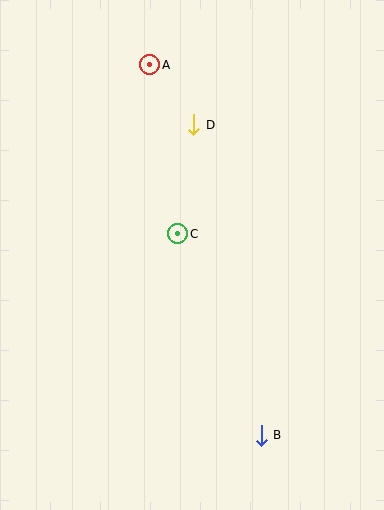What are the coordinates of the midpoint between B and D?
The midpoint between B and D is at (228, 280).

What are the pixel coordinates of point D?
Point D is at (194, 125).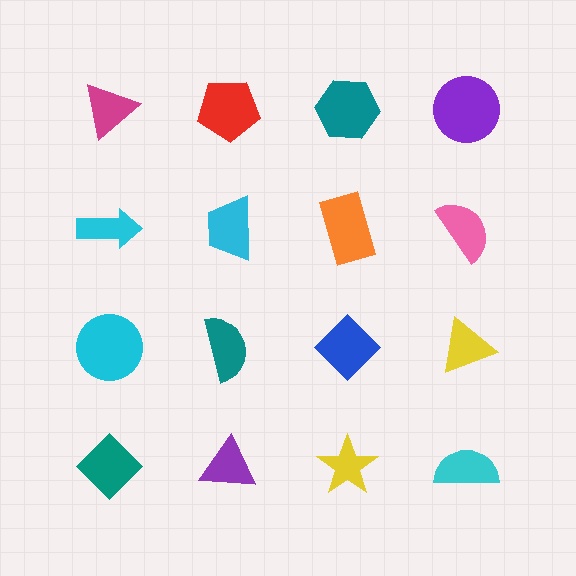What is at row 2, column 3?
An orange rectangle.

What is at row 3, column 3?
A blue diamond.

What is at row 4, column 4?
A cyan semicircle.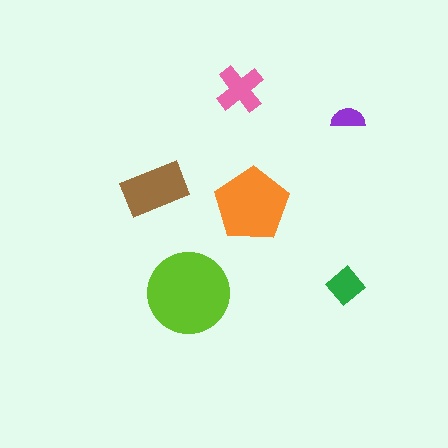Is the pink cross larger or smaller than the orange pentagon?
Smaller.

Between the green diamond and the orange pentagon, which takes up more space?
The orange pentagon.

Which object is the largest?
The lime circle.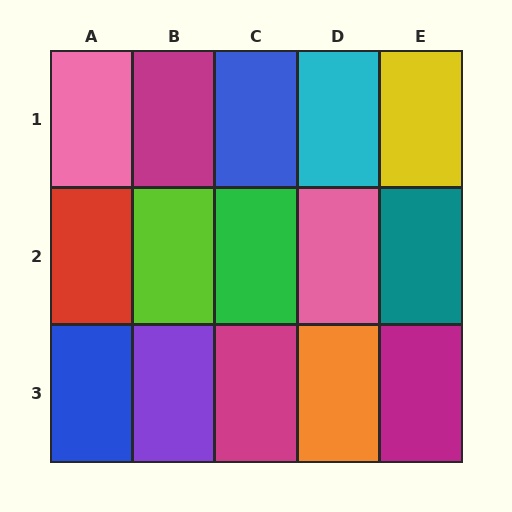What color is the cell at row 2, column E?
Teal.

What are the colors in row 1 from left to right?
Pink, magenta, blue, cyan, yellow.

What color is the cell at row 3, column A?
Blue.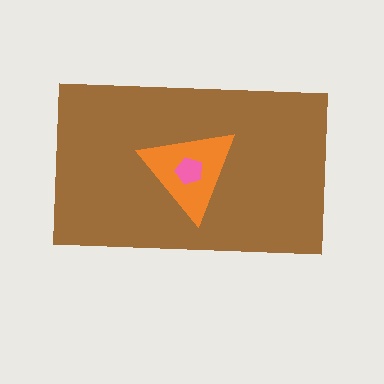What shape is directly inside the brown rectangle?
The orange triangle.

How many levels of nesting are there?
3.